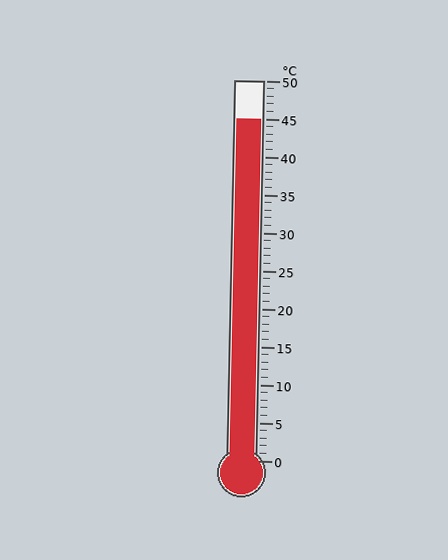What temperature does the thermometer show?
The thermometer shows approximately 45°C.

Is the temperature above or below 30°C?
The temperature is above 30°C.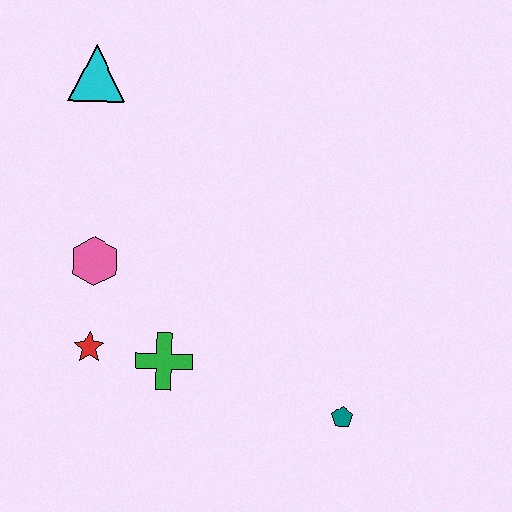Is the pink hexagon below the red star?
No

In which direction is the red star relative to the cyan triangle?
The red star is below the cyan triangle.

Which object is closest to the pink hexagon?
The red star is closest to the pink hexagon.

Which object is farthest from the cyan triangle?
The teal pentagon is farthest from the cyan triangle.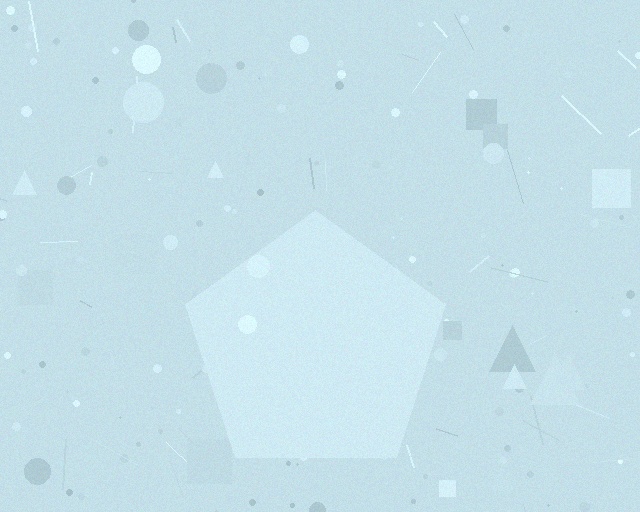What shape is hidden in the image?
A pentagon is hidden in the image.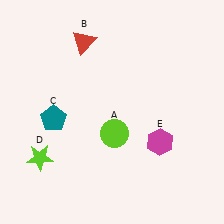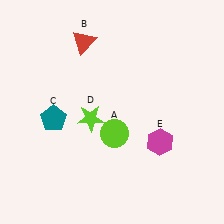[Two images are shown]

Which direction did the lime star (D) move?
The lime star (D) moved right.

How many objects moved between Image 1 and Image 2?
1 object moved between the two images.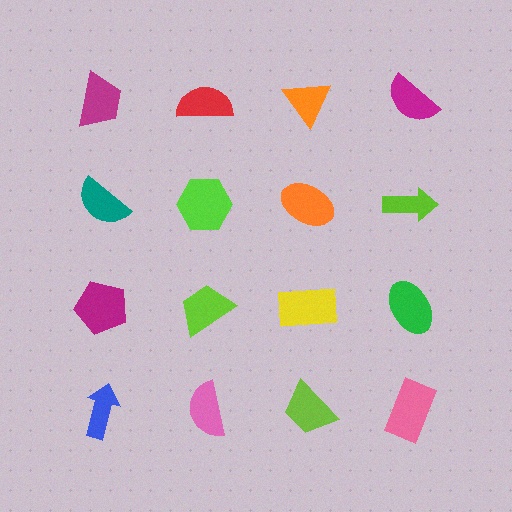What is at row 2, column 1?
A teal semicircle.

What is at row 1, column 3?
An orange triangle.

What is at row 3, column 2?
A lime trapezoid.